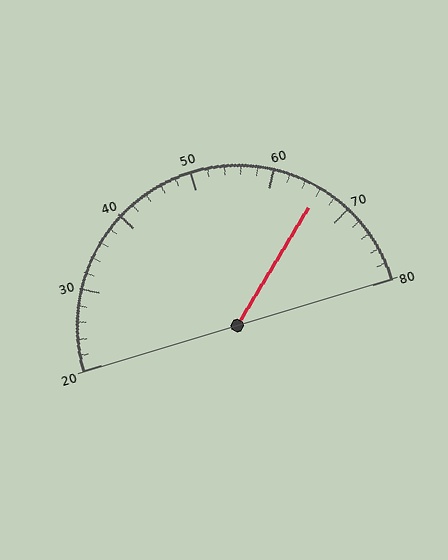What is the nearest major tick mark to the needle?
The nearest major tick mark is 70.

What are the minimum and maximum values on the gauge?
The gauge ranges from 20 to 80.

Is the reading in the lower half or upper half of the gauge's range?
The reading is in the upper half of the range (20 to 80).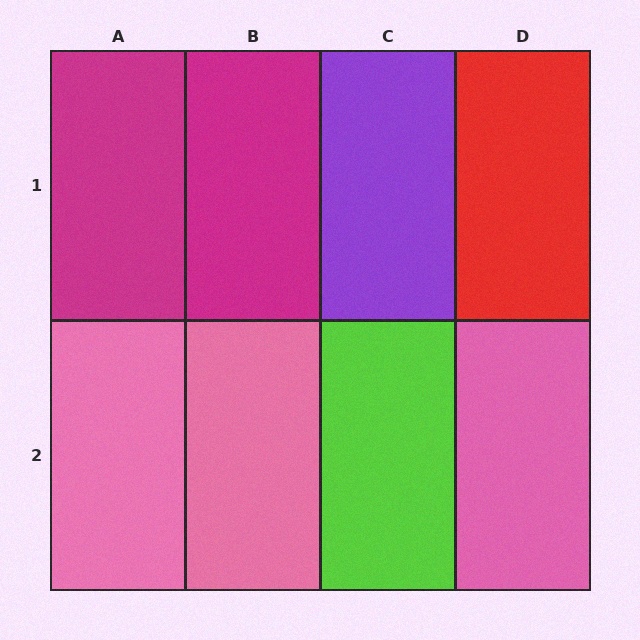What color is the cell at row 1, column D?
Red.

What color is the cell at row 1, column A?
Magenta.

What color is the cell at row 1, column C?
Purple.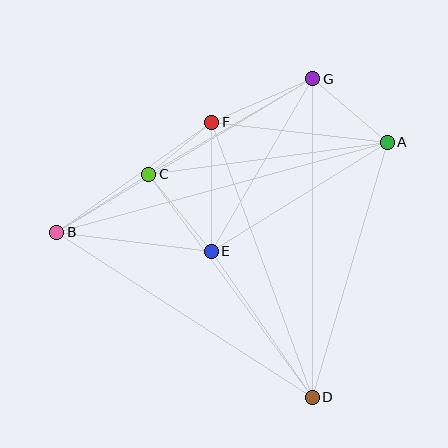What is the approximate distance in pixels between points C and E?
The distance between C and E is approximately 99 pixels.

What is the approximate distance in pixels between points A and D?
The distance between A and D is approximately 266 pixels.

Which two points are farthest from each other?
Points A and B are farthest from each other.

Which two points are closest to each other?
Points C and F are closest to each other.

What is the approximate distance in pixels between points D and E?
The distance between D and E is approximately 177 pixels.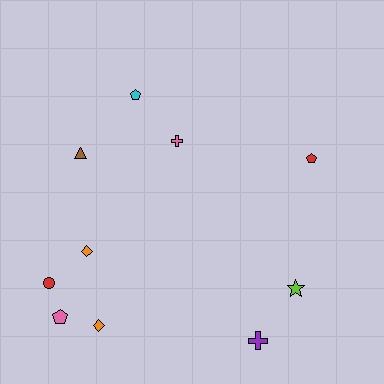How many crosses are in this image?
There are 2 crosses.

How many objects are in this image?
There are 10 objects.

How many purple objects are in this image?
There is 1 purple object.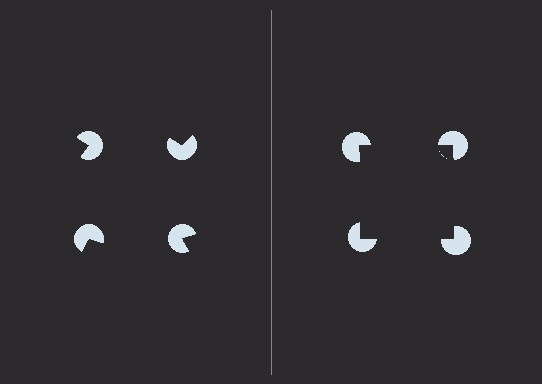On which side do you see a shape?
An illusory square appears on the right side. On the left side the wedge cuts are rotated, so no coherent shape forms.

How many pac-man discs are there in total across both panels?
8 — 4 on each side.